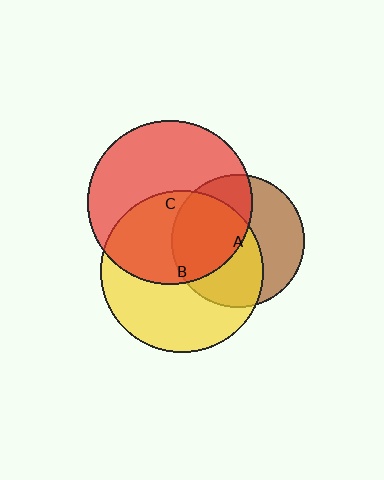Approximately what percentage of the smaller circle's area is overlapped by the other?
Approximately 45%.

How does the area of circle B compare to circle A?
Approximately 1.5 times.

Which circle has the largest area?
Circle C (red).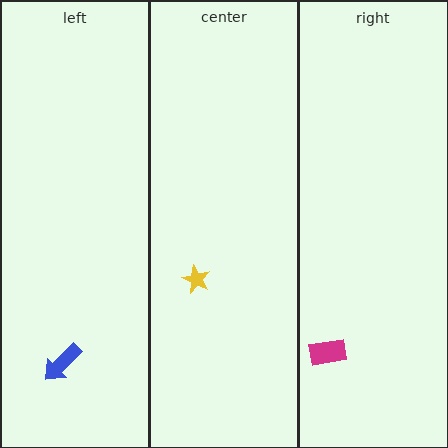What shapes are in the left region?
The blue arrow.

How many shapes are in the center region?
1.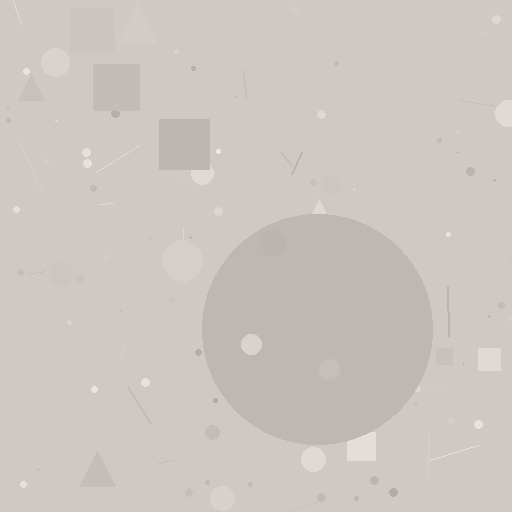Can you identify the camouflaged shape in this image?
The camouflaged shape is a circle.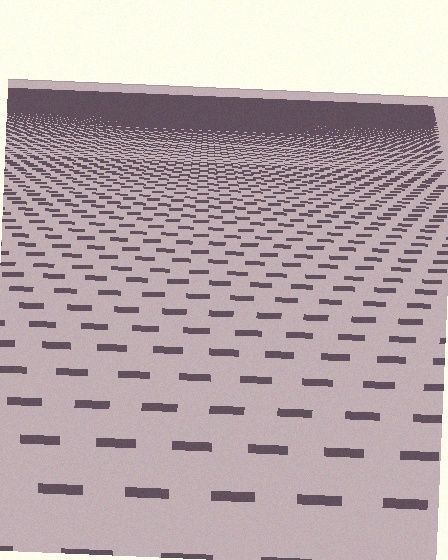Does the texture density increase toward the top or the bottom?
Density increases toward the top.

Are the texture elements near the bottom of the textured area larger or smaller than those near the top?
Larger. Near the bottom, elements are closer to the viewer and appear at a bigger on-screen size.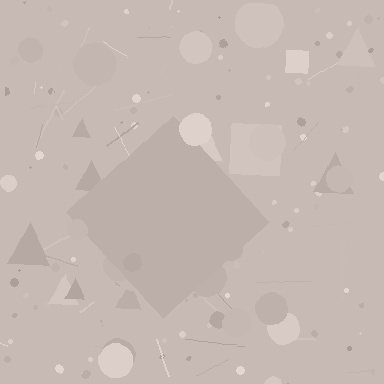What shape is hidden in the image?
A diamond is hidden in the image.